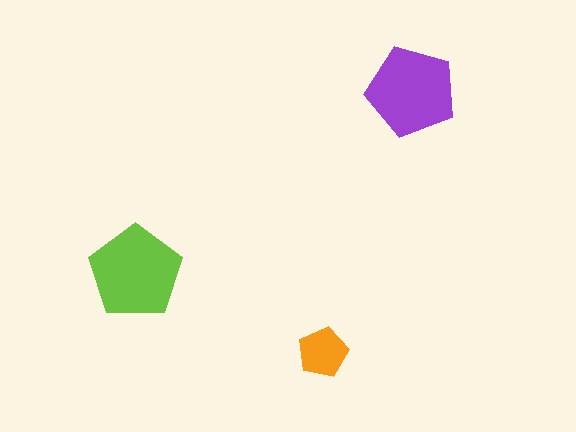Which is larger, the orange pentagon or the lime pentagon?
The lime one.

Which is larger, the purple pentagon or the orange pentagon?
The purple one.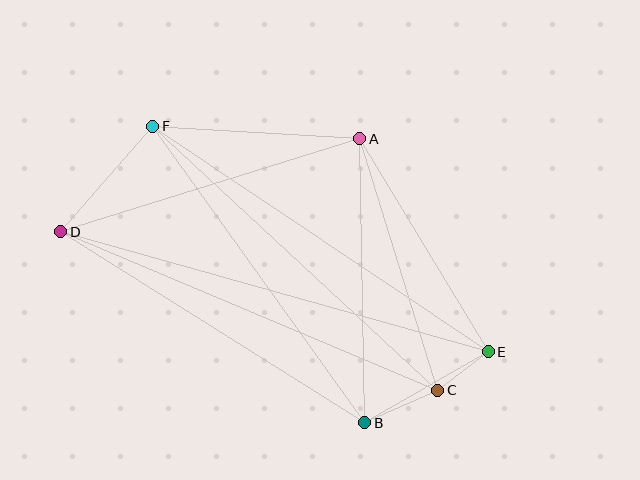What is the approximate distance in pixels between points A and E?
The distance between A and E is approximately 248 pixels.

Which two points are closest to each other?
Points C and E are closest to each other.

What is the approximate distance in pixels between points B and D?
The distance between B and D is approximately 359 pixels.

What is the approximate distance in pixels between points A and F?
The distance between A and F is approximately 208 pixels.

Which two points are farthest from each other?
Points D and E are farthest from each other.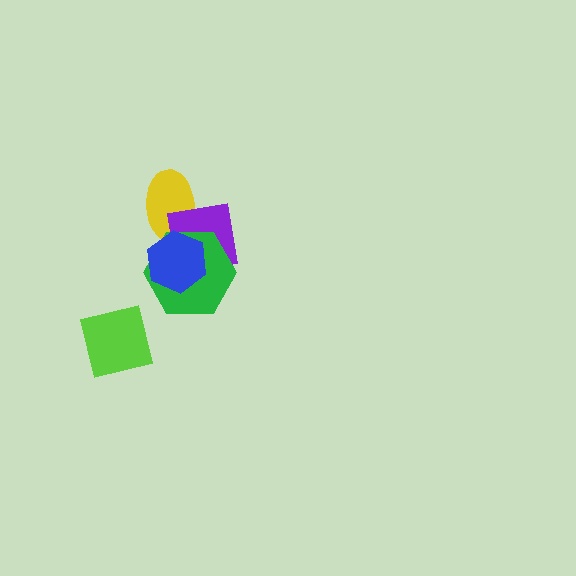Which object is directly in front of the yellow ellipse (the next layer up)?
The purple square is directly in front of the yellow ellipse.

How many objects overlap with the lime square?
0 objects overlap with the lime square.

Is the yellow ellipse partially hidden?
Yes, it is partially covered by another shape.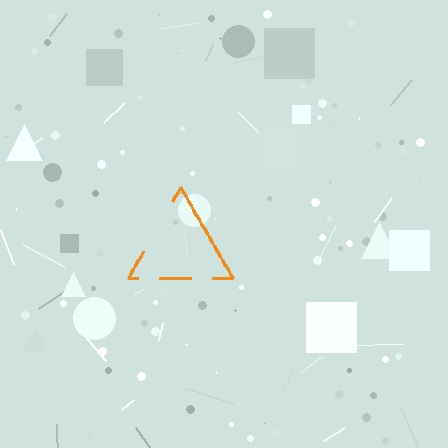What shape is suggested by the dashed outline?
The dashed outline suggests a triangle.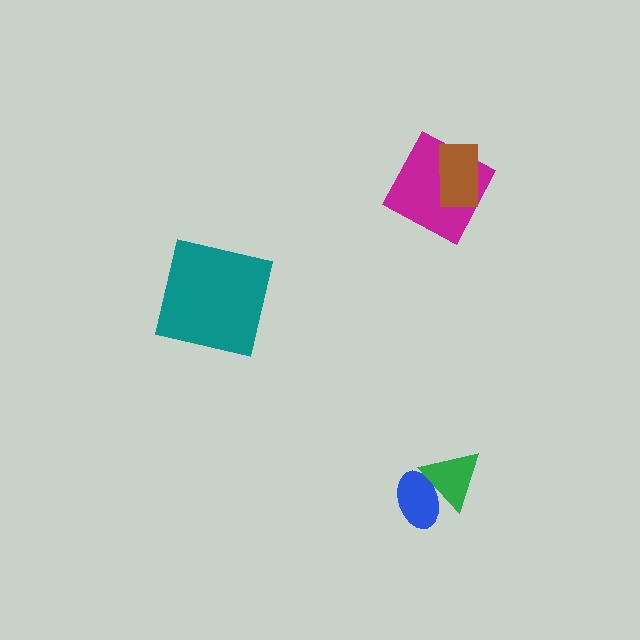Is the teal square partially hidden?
No, no other shape covers it.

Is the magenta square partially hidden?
Yes, it is partially covered by another shape.